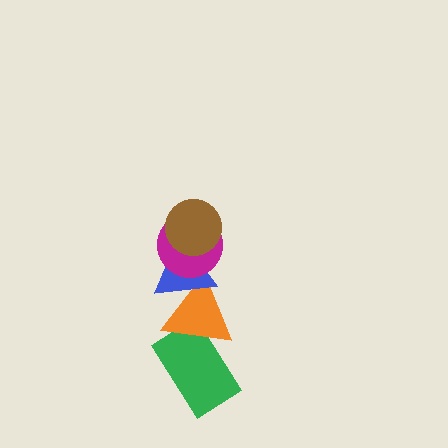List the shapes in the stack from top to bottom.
From top to bottom: the brown circle, the magenta circle, the blue triangle, the orange triangle, the green rectangle.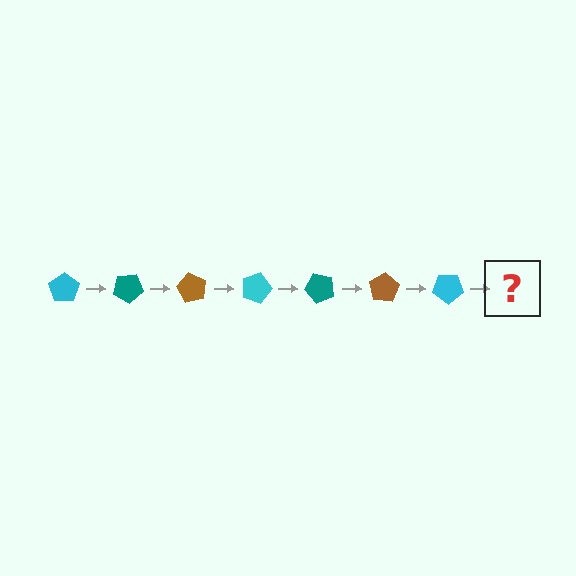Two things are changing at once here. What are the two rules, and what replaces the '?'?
The two rules are that it rotates 30 degrees each step and the color cycles through cyan, teal, and brown. The '?' should be a teal pentagon, rotated 210 degrees from the start.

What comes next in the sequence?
The next element should be a teal pentagon, rotated 210 degrees from the start.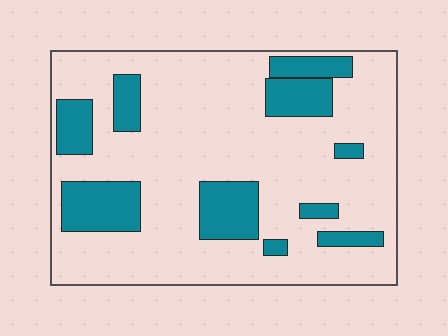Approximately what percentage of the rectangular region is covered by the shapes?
Approximately 20%.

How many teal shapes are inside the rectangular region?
10.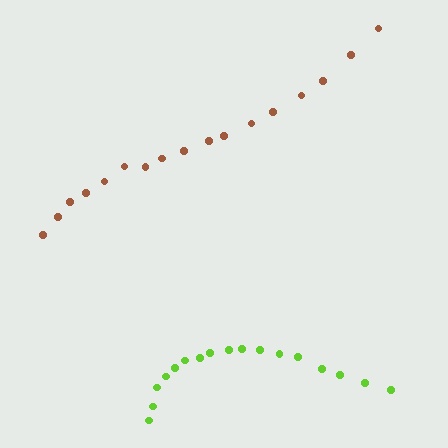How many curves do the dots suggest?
There are 2 distinct paths.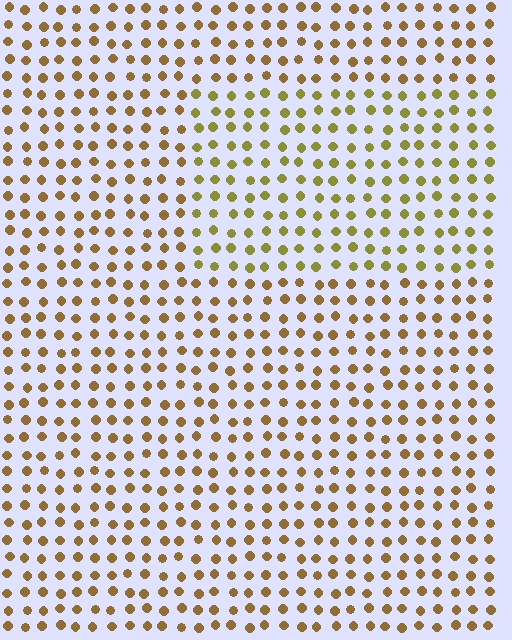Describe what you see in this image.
The image is filled with small brown elements in a uniform arrangement. A rectangle-shaped region is visible where the elements are tinted to a slightly different hue, forming a subtle color boundary.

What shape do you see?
I see a rectangle.